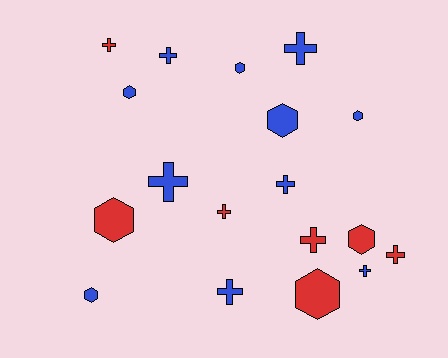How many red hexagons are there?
There are 3 red hexagons.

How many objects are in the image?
There are 18 objects.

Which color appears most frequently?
Blue, with 11 objects.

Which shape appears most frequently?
Cross, with 10 objects.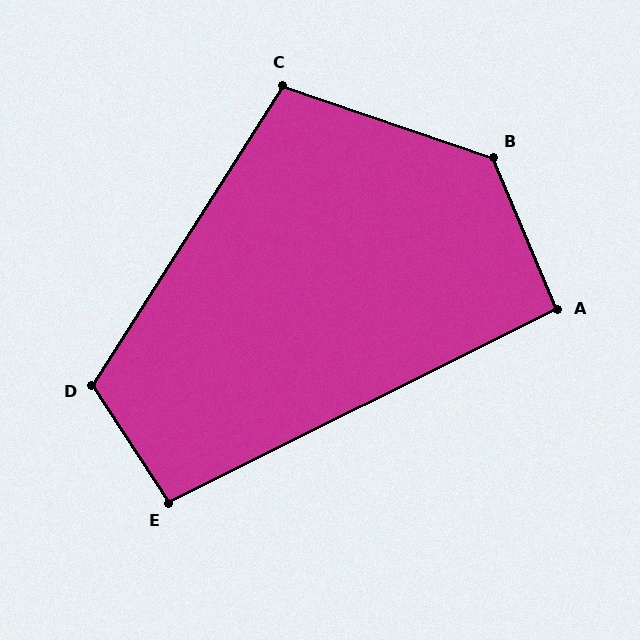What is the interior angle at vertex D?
Approximately 114 degrees (obtuse).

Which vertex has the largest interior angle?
B, at approximately 132 degrees.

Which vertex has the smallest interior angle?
A, at approximately 94 degrees.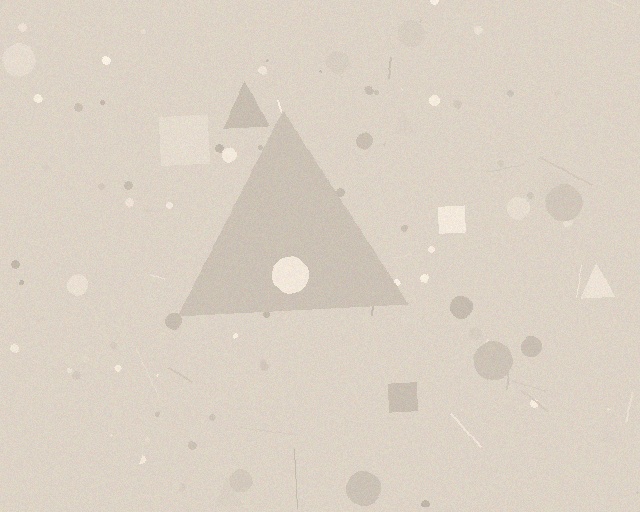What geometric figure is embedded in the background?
A triangle is embedded in the background.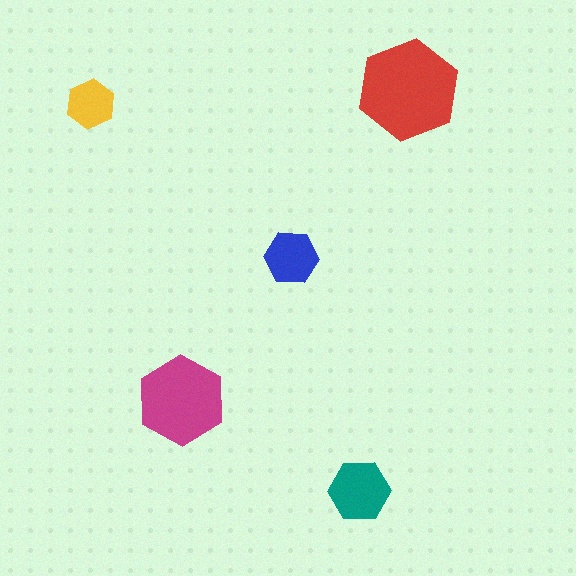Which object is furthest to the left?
The yellow hexagon is leftmost.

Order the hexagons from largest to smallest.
the red one, the magenta one, the teal one, the blue one, the yellow one.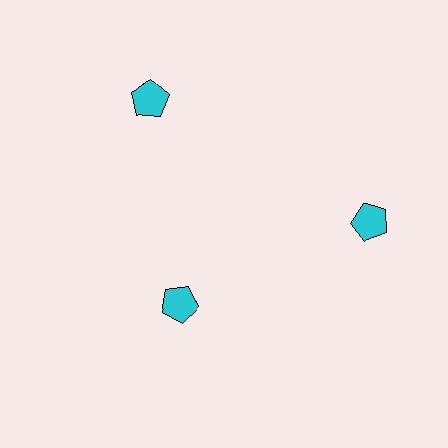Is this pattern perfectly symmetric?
No. The 3 cyan pentagons are arranged in a ring, but one element near the 7 o'clock position is pulled inward toward the center, breaking the 3-fold rotational symmetry.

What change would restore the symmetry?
The symmetry would be restored by moving it outward, back onto the ring so that all 3 pentagons sit at equal angles and equal distance from the center.